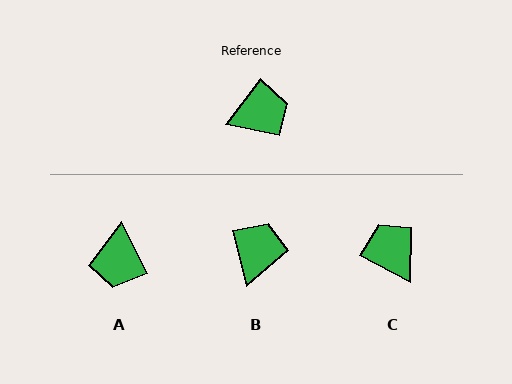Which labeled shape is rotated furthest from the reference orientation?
A, about 116 degrees away.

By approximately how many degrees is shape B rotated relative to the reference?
Approximately 52 degrees counter-clockwise.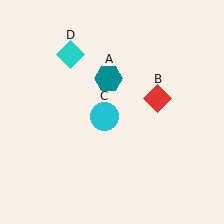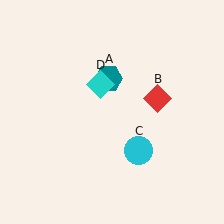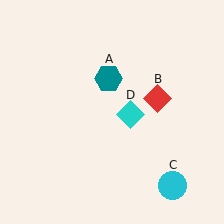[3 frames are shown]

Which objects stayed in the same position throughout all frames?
Teal hexagon (object A) and red diamond (object B) remained stationary.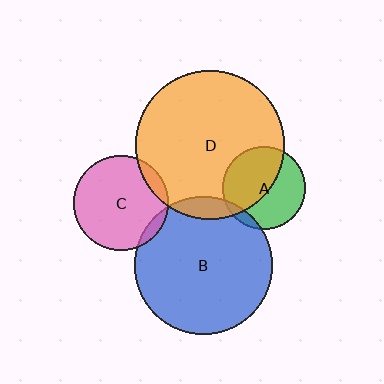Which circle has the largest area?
Circle D (orange).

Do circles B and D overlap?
Yes.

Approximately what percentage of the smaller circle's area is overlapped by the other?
Approximately 10%.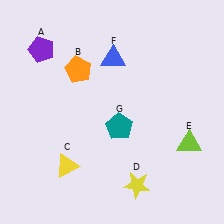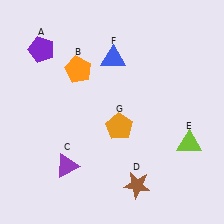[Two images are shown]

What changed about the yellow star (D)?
In Image 1, D is yellow. In Image 2, it changed to brown.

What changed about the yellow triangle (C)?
In Image 1, C is yellow. In Image 2, it changed to purple.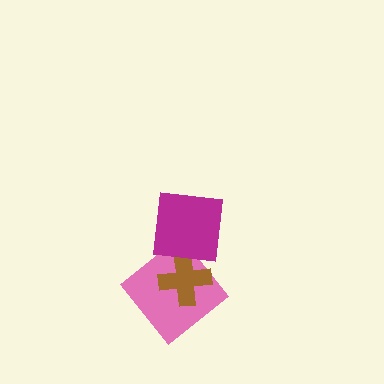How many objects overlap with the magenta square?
2 objects overlap with the magenta square.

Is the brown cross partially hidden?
Yes, it is partially covered by another shape.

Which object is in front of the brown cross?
The magenta square is in front of the brown cross.